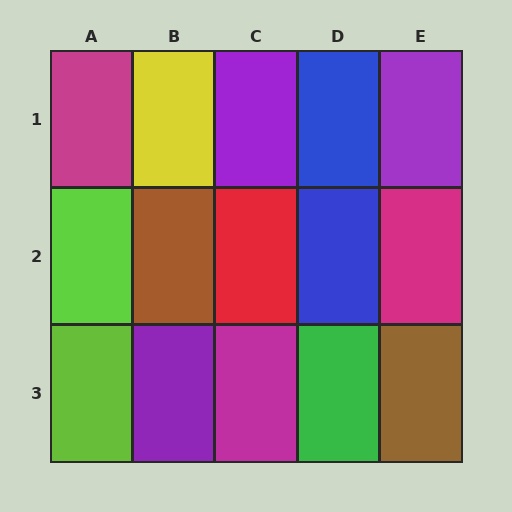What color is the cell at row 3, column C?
Magenta.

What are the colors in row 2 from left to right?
Lime, brown, red, blue, magenta.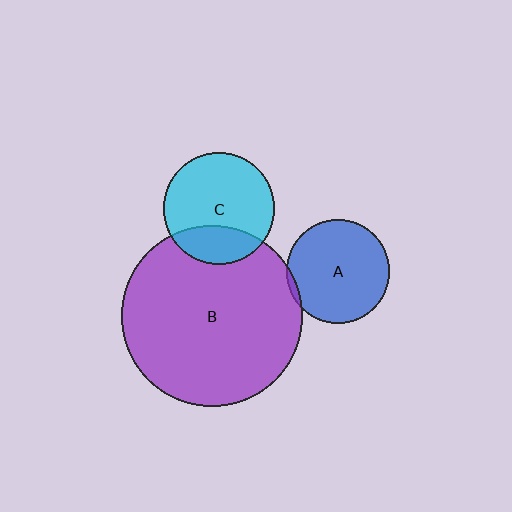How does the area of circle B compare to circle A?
Approximately 3.1 times.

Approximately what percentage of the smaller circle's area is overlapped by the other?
Approximately 5%.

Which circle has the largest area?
Circle B (purple).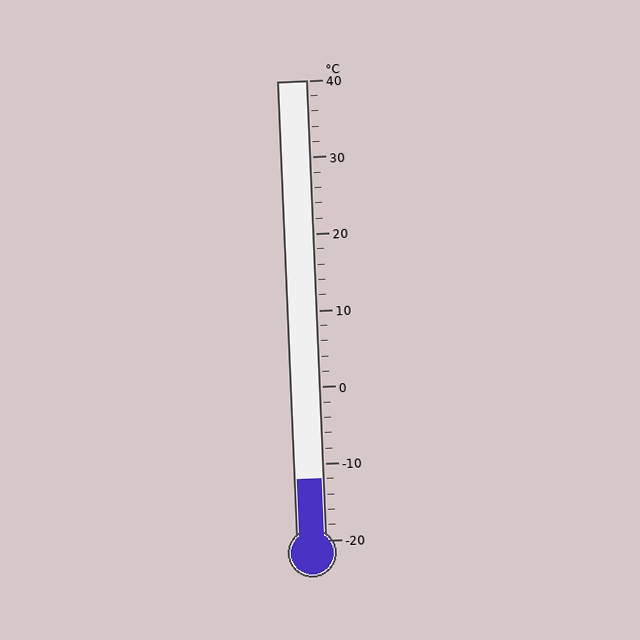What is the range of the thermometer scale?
The thermometer scale ranges from -20°C to 40°C.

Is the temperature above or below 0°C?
The temperature is below 0°C.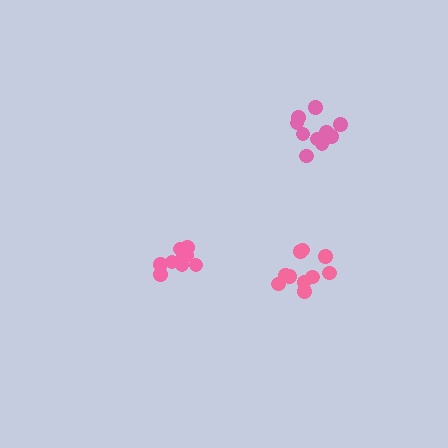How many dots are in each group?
Group 1: 10 dots, Group 2: 10 dots, Group 3: 10 dots (30 total).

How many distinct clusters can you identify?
There are 3 distinct clusters.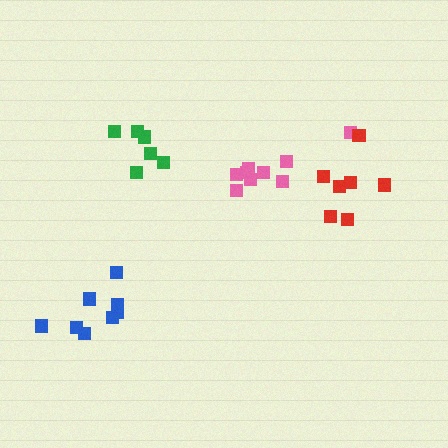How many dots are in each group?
Group 1: 9 dots, Group 2: 7 dots, Group 3: 8 dots, Group 4: 7 dots (31 total).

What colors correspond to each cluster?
The clusters are colored: pink, green, blue, red.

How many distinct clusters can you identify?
There are 4 distinct clusters.